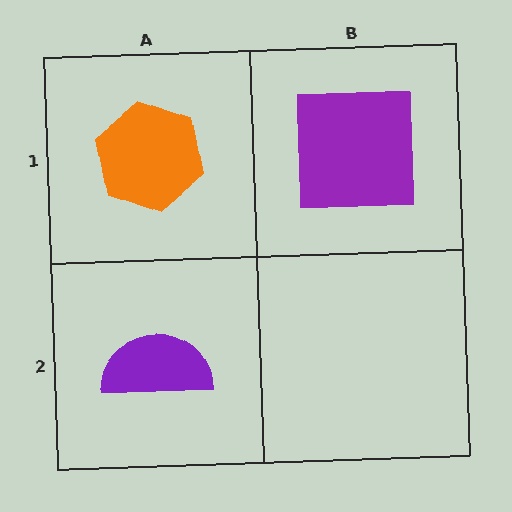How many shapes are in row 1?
2 shapes.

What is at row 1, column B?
A purple square.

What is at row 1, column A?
An orange hexagon.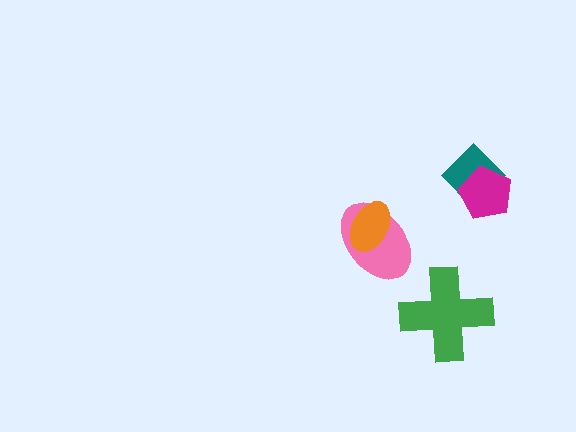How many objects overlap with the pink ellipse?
1 object overlaps with the pink ellipse.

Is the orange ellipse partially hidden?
No, no other shape covers it.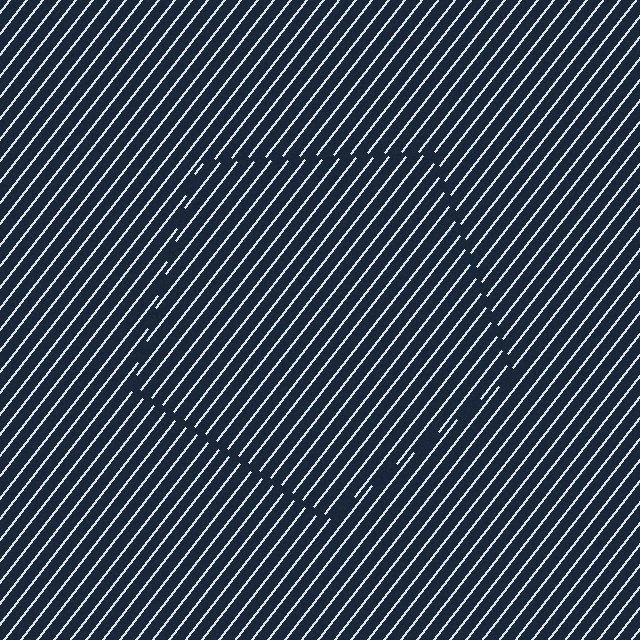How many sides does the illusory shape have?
5 sides — the line-ends trace a pentagon.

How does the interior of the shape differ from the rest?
The interior of the shape contains the same grating, shifted by half a period — the contour is defined by the phase discontinuity where line-ends from the inner and outer gratings abut.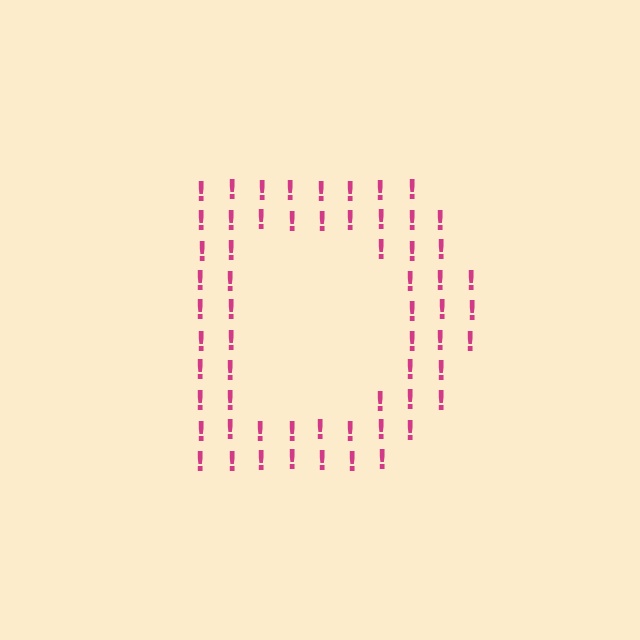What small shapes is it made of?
It is made of small exclamation marks.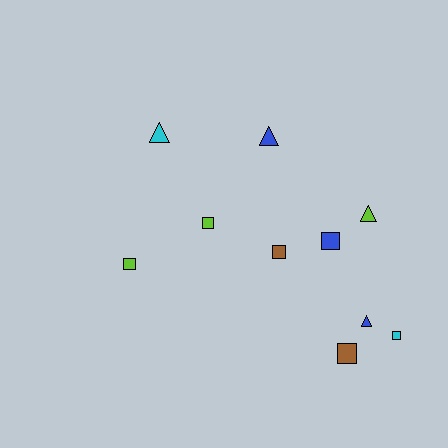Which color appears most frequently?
Blue, with 3 objects.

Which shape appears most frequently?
Square, with 6 objects.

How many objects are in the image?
There are 10 objects.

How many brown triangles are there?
There are no brown triangles.